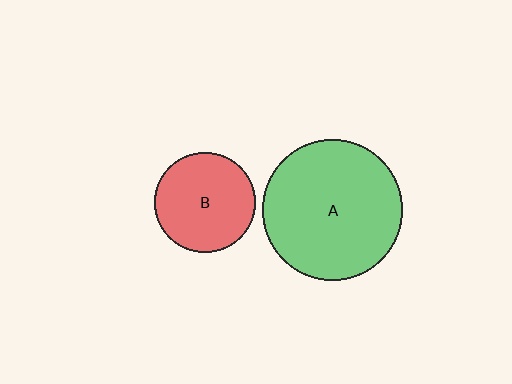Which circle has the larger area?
Circle A (green).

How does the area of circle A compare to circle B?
Approximately 2.0 times.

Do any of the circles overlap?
No, none of the circles overlap.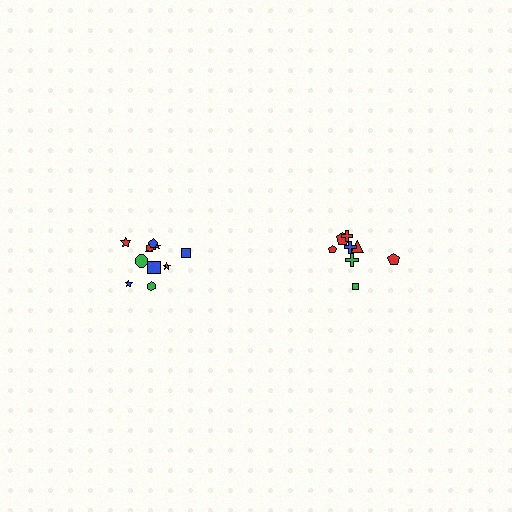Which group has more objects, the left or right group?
The left group.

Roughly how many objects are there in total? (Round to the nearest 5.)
Roughly 20 objects in total.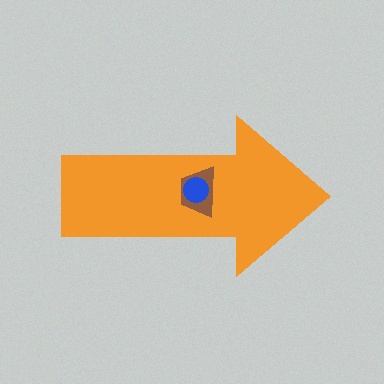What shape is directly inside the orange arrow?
The brown trapezoid.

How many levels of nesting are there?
3.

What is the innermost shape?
The blue circle.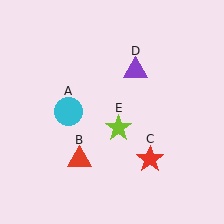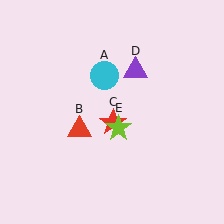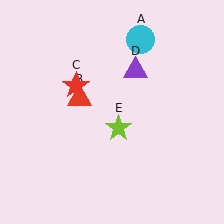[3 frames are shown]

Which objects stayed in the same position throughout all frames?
Purple triangle (object D) and lime star (object E) remained stationary.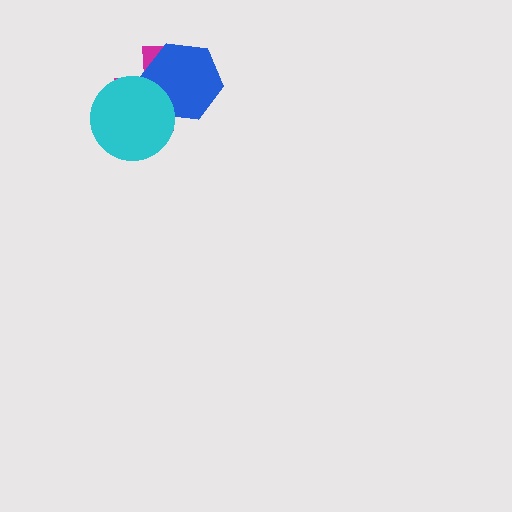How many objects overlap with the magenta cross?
2 objects overlap with the magenta cross.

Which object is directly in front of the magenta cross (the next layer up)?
The blue hexagon is directly in front of the magenta cross.